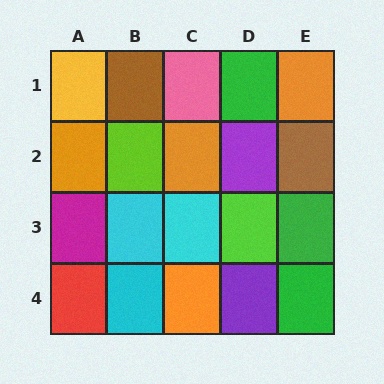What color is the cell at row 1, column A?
Yellow.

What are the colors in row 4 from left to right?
Red, cyan, orange, purple, green.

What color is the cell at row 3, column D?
Lime.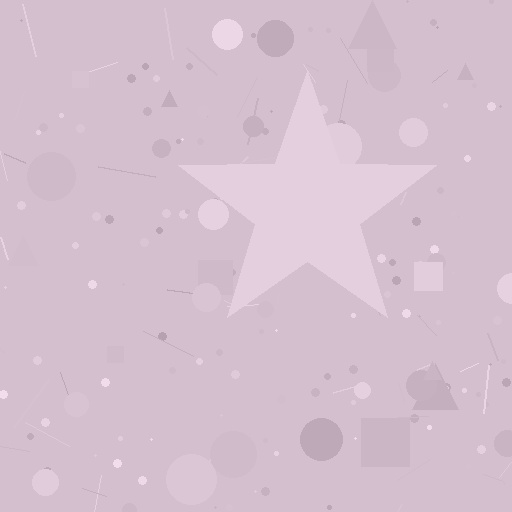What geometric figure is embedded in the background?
A star is embedded in the background.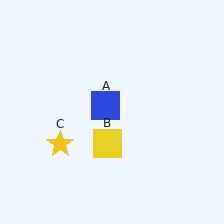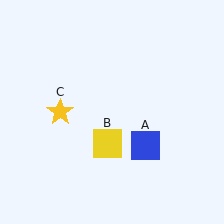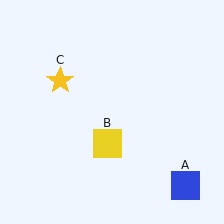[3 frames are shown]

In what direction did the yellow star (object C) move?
The yellow star (object C) moved up.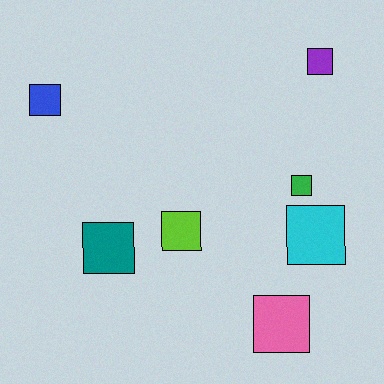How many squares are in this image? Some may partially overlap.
There are 7 squares.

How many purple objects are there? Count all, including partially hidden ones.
There is 1 purple object.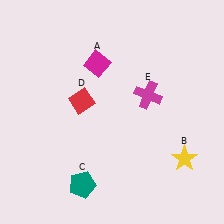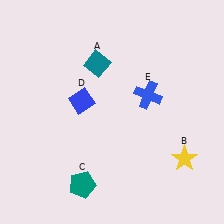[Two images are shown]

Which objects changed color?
A changed from magenta to teal. D changed from red to blue. E changed from magenta to blue.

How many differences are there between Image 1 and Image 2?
There are 3 differences between the two images.